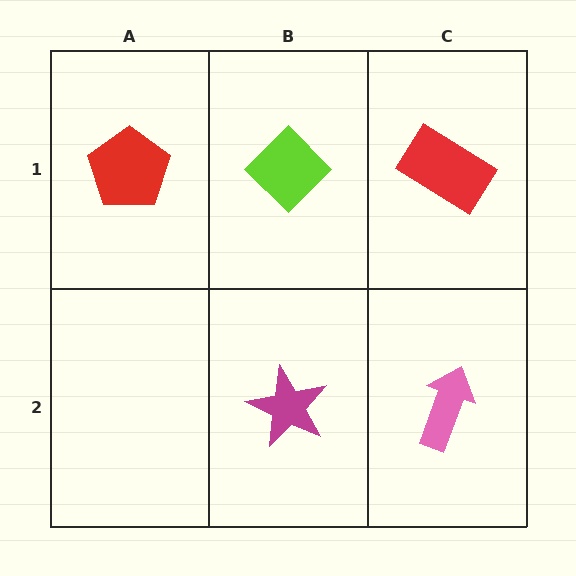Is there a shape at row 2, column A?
No, that cell is empty.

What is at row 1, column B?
A lime diamond.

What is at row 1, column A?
A red pentagon.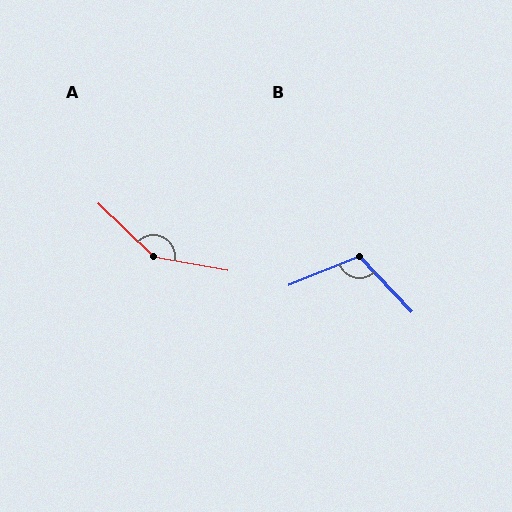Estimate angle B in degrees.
Approximately 111 degrees.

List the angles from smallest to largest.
B (111°), A (147°).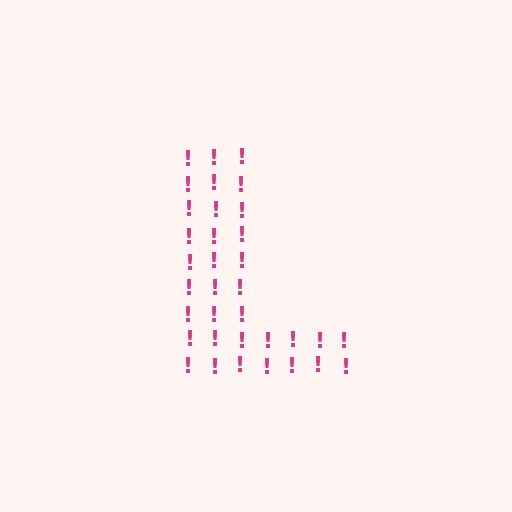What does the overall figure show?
The overall figure shows the letter L.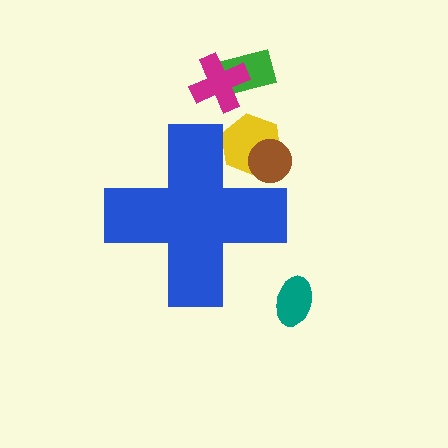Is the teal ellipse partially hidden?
No, the teal ellipse is fully visible.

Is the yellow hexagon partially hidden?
Yes, the yellow hexagon is partially hidden behind the blue cross.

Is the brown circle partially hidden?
Yes, the brown circle is partially hidden behind the blue cross.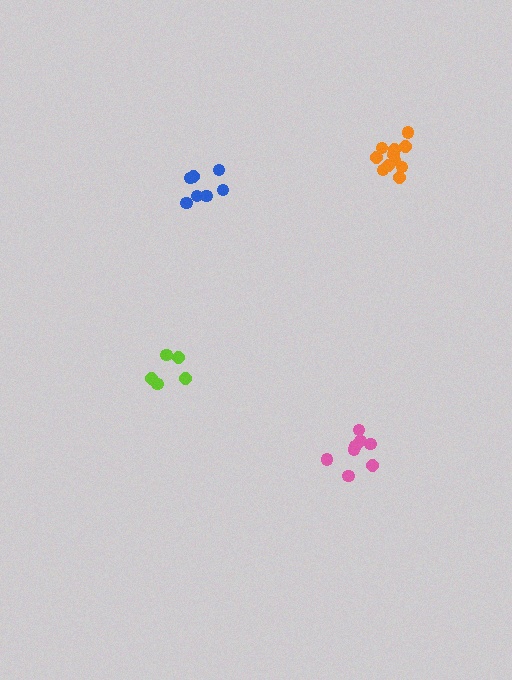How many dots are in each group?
Group 1: 7 dots, Group 2: 11 dots, Group 3: 8 dots, Group 4: 5 dots (31 total).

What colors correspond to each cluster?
The clusters are colored: blue, orange, pink, lime.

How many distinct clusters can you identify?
There are 4 distinct clusters.